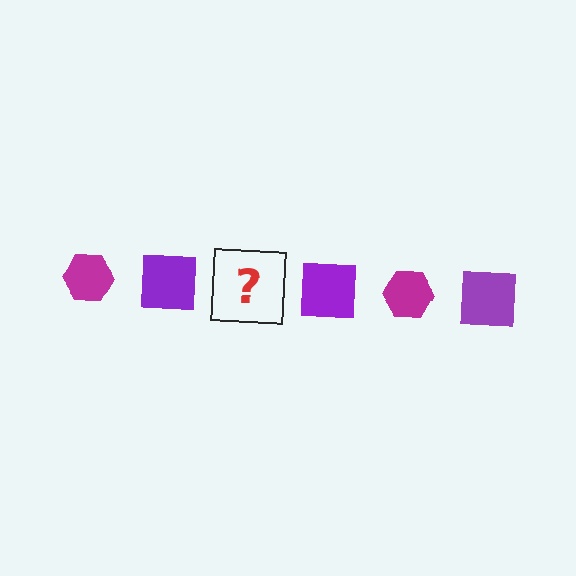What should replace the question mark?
The question mark should be replaced with a magenta hexagon.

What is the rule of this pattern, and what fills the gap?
The rule is that the pattern alternates between magenta hexagon and purple square. The gap should be filled with a magenta hexagon.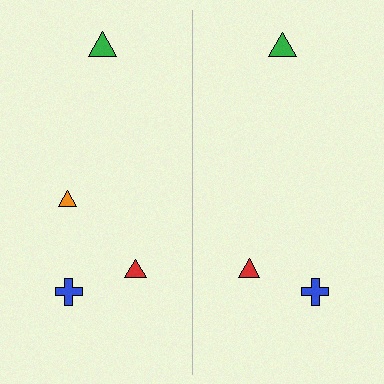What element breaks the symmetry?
A orange triangle is missing from the right side.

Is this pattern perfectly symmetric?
No, the pattern is not perfectly symmetric. A orange triangle is missing from the right side.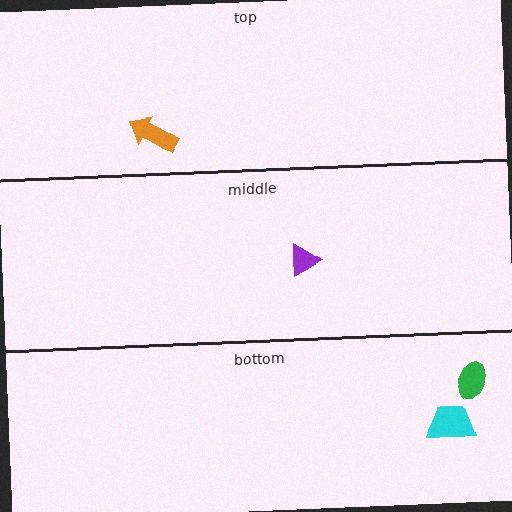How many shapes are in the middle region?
1.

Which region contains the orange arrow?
The top region.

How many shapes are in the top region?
1.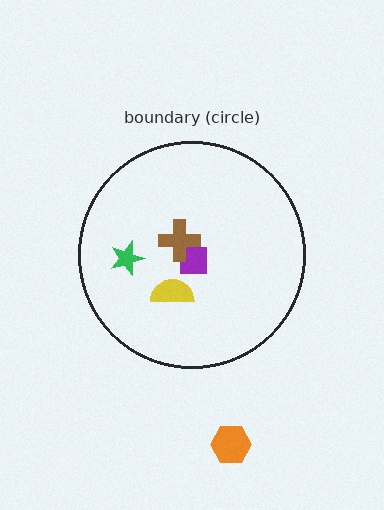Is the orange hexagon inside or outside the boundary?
Outside.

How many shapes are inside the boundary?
4 inside, 1 outside.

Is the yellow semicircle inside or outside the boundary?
Inside.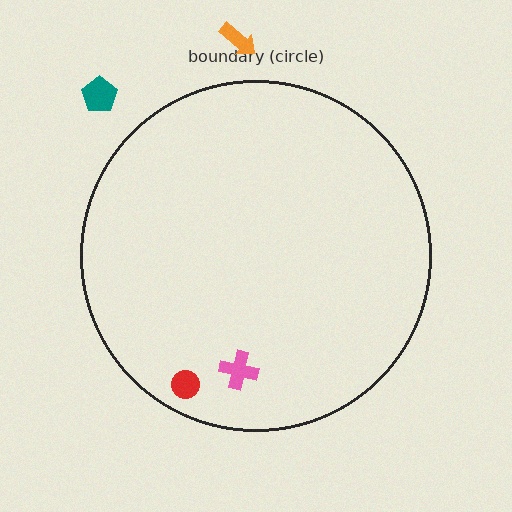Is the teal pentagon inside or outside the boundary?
Outside.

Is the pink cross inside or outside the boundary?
Inside.